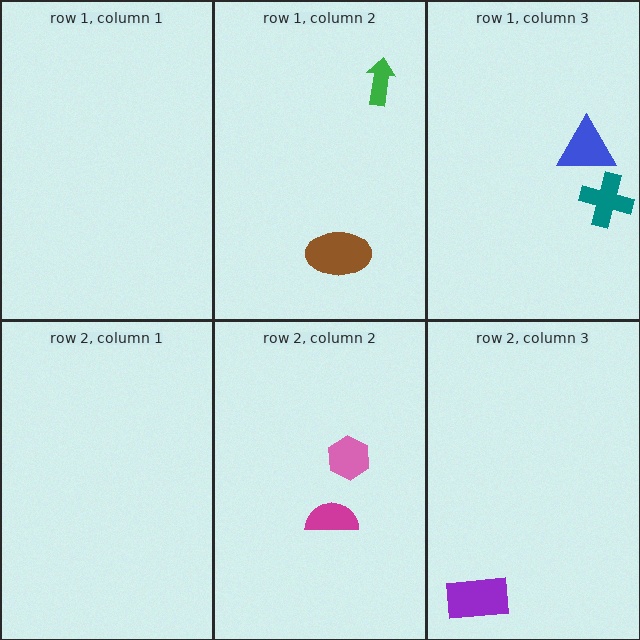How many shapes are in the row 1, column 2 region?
2.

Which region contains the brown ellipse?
The row 1, column 2 region.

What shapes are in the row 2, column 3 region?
The purple rectangle.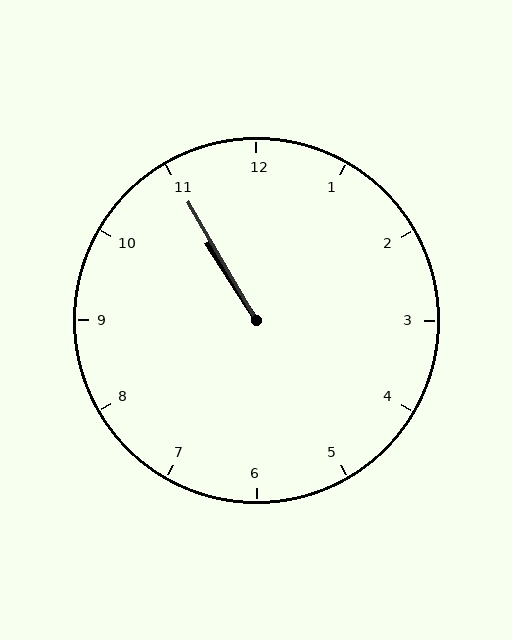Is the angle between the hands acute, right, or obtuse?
It is acute.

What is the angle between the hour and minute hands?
Approximately 2 degrees.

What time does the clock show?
10:55.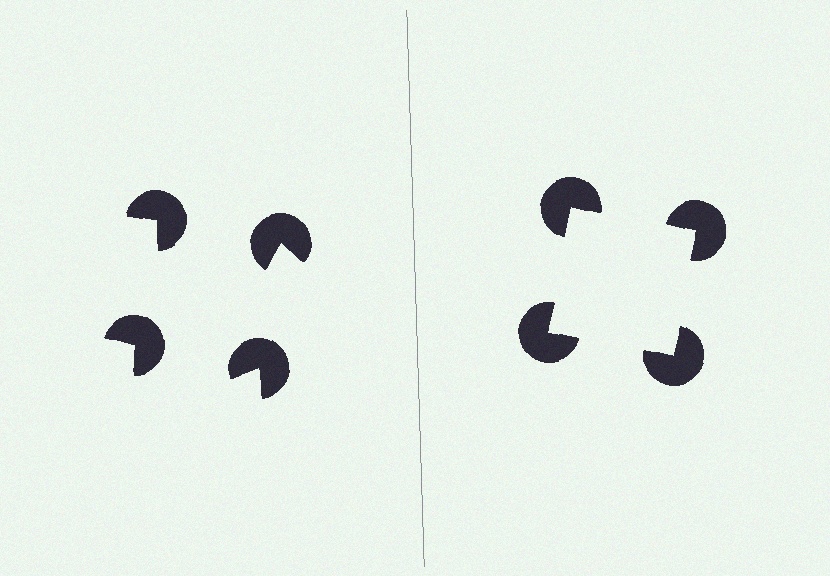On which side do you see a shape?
An illusory square appears on the right side. On the left side the wedge cuts are rotated, so no coherent shape forms.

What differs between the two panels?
The pac-man discs are positioned identically on both sides; only the wedge orientations differ. On the right they align to a square; on the left they are misaligned.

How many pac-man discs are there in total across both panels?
8 — 4 on each side.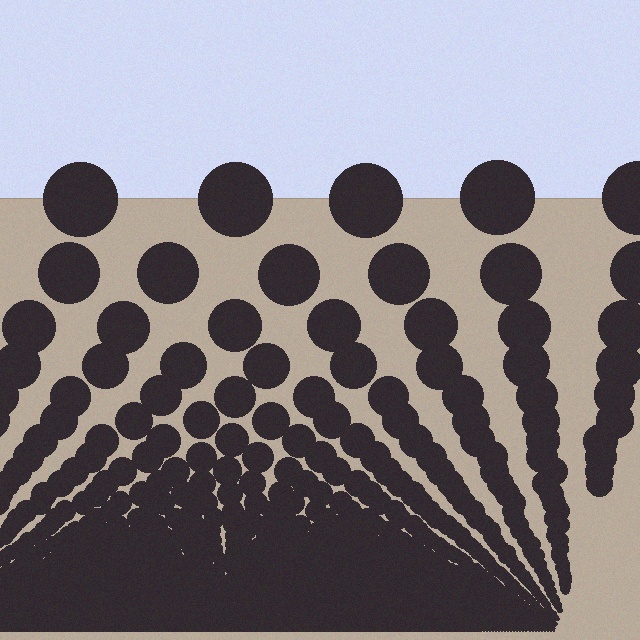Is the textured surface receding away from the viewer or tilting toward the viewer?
The surface appears to tilt toward the viewer. Texture elements get larger and sparser toward the top.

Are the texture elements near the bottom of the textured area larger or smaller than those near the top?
Smaller. The gradient is inverted — elements near the bottom are smaller and denser.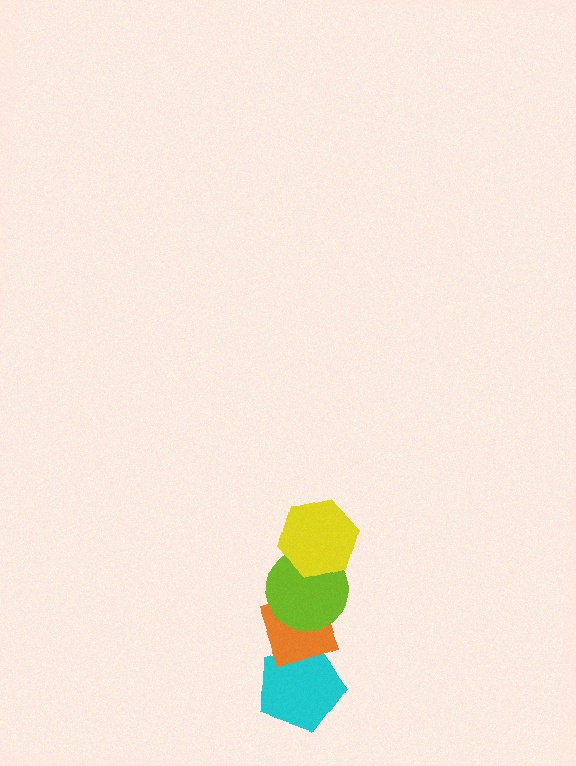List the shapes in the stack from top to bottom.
From top to bottom: the yellow hexagon, the lime circle, the orange diamond, the cyan pentagon.